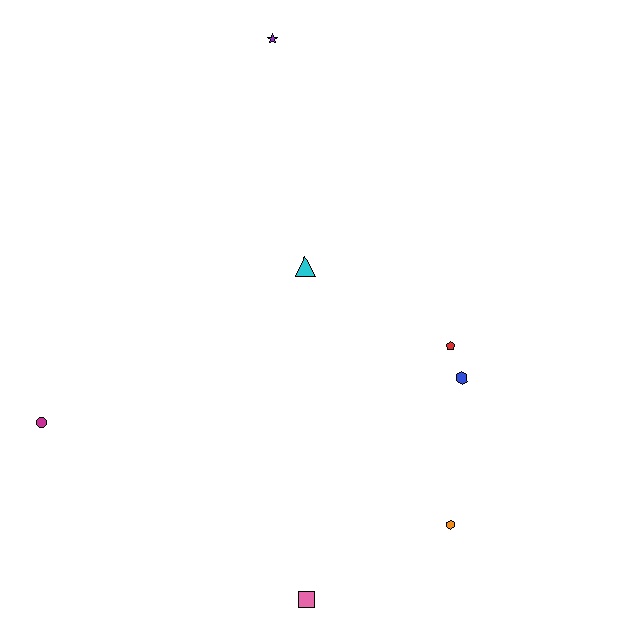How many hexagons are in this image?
There are 2 hexagons.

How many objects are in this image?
There are 7 objects.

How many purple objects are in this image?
There is 1 purple object.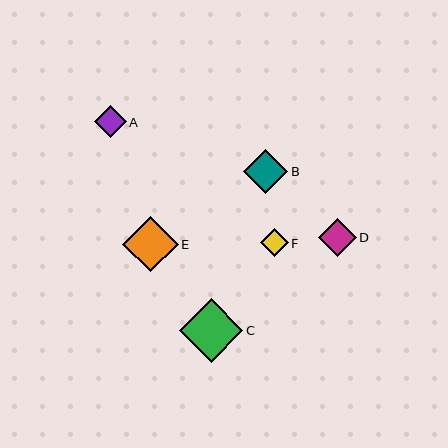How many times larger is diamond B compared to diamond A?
Diamond B is approximately 1.4 times the size of diamond A.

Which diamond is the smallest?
Diamond F is the smallest with a size of approximately 28 pixels.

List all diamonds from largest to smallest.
From largest to smallest: C, E, B, D, A, F.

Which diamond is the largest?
Diamond C is the largest with a size of approximately 63 pixels.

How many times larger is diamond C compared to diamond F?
Diamond C is approximately 2.3 times the size of diamond F.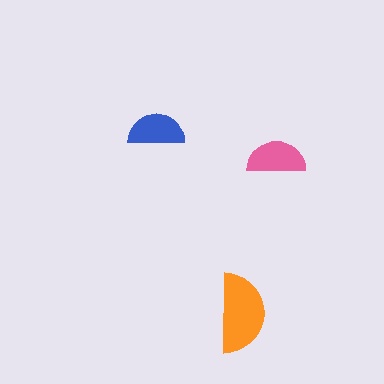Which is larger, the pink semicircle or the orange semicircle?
The orange one.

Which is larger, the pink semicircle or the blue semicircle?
The pink one.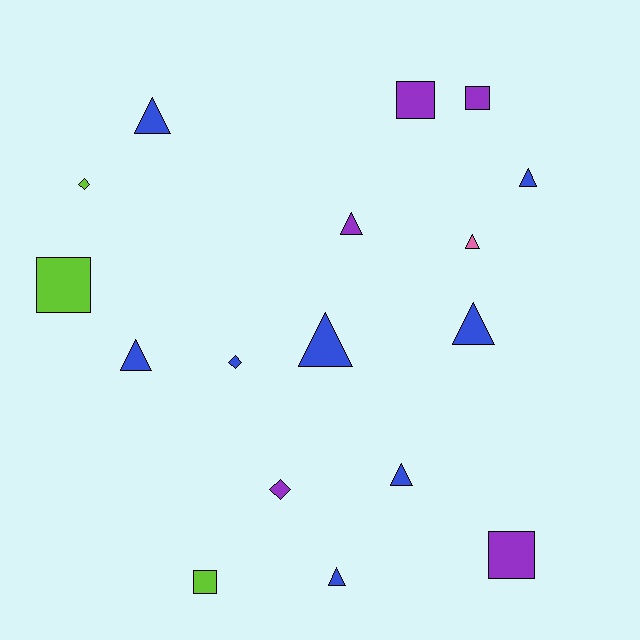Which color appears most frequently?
Blue, with 8 objects.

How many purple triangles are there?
There is 1 purple triangle.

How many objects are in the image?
There are 17 objects.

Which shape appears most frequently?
Triangle, with 9 objects.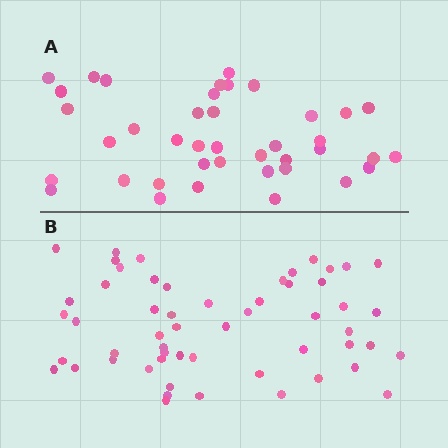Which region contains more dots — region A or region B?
Region B (the bottom region) has more dots.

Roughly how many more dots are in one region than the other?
Region B has approximately 15 more dots than region A.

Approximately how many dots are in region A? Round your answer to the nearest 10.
About 40 dots.